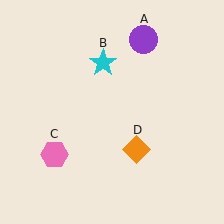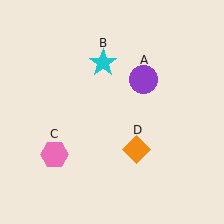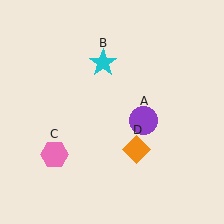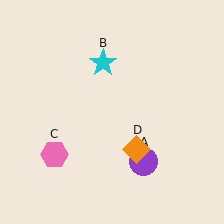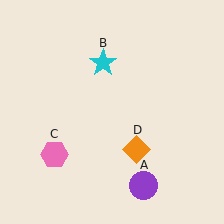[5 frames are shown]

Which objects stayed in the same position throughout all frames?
Cyan star (object B) and pink hexagon (object C) and orange diamond (object D) remained stationary.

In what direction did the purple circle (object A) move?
The purple circle (object A) moved down.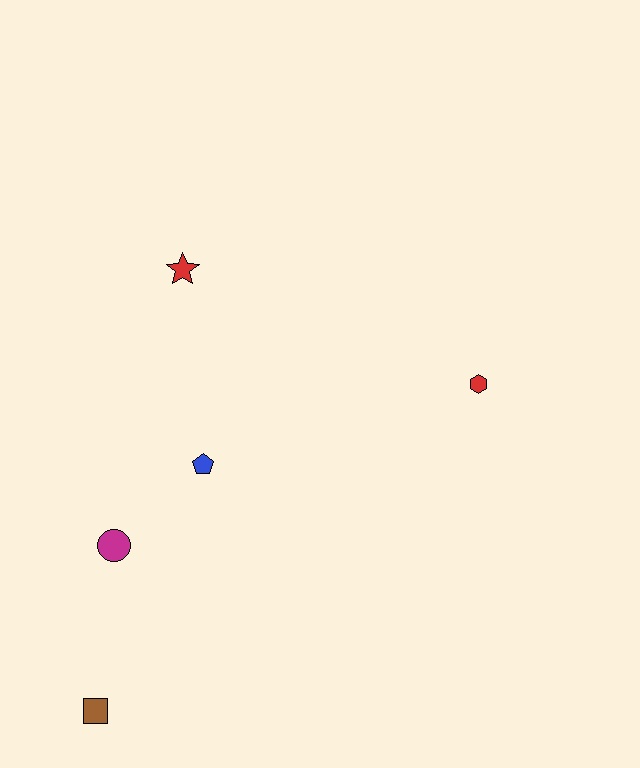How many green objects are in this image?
There are no green objects.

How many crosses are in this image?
There are no crosses.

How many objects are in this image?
There are 5 objects.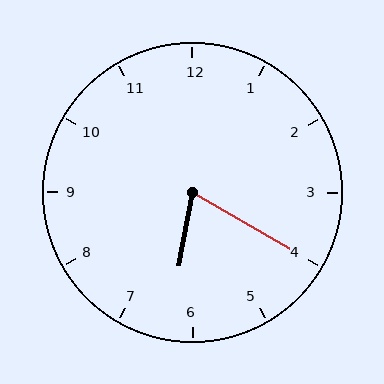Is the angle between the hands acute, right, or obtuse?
It is acute.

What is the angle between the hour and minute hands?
Approximately 70 degrees.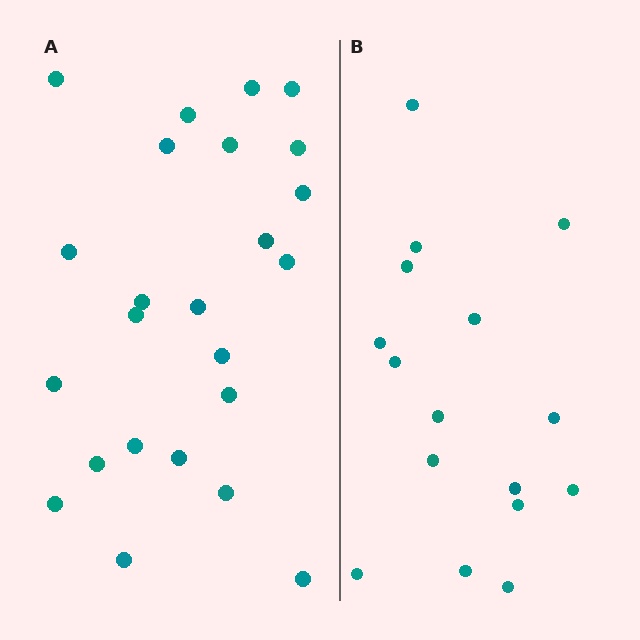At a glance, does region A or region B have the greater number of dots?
Region A (the left region) has more dots.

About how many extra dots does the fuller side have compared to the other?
Region A has roughly 8 or so more dots than region B.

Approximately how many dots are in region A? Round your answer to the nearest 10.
About 20 dots. (The exact count is 24, which rounds to 20.)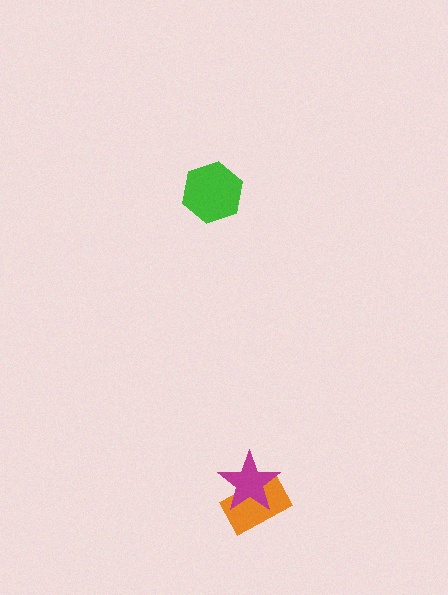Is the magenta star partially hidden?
No, no other shape covers it.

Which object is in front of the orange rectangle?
The magenta star is in front of the orange rectangle.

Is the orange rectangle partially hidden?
Yes, it is partially covered by another shape.